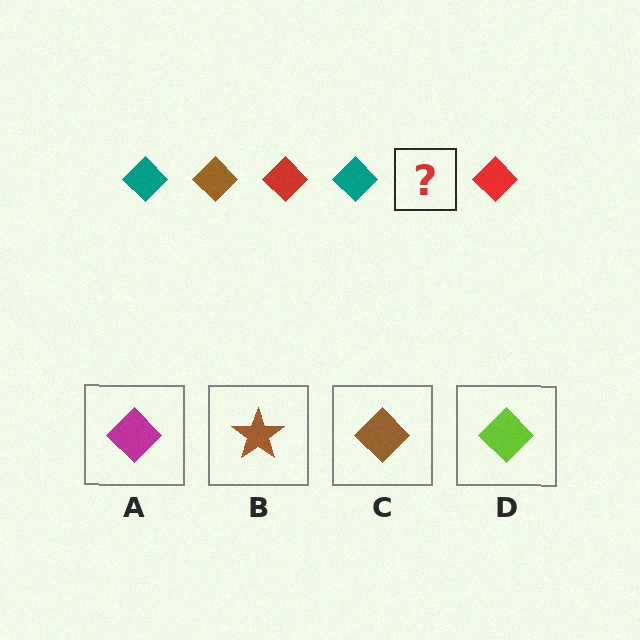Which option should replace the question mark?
Option C.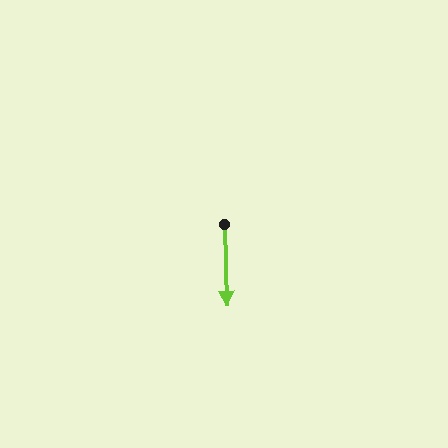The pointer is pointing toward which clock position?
Roughly 6 o'clock.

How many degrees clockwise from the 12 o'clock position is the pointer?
Approximately 178 degrees.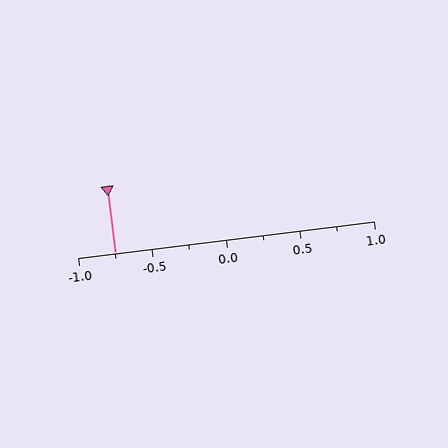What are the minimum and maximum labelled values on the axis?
The axis runs from -1.0 to 1.0.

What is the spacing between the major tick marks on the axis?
The major ticks are spaced 0.5 apart.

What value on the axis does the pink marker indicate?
The marker indicates approximately -0.75.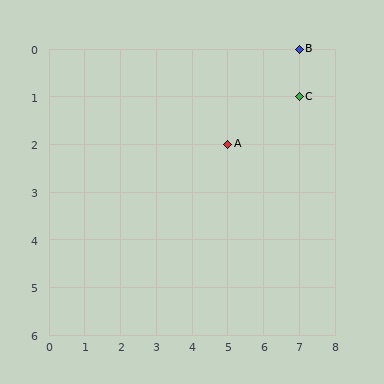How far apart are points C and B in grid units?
Points C and B are 1 row apart.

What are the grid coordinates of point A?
Point A is at grid coordinates (5, 2).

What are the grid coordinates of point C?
Point C is at grid coordinates (7, 1).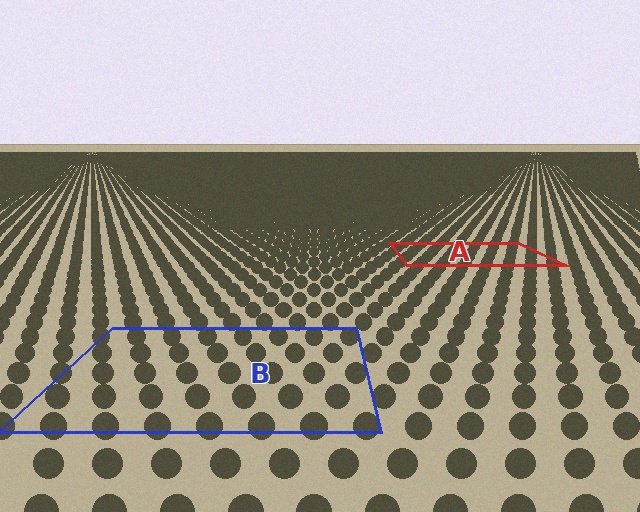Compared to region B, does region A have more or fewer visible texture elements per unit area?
Region A has more texture elements per unit area — they are packed more densely because it is farther away.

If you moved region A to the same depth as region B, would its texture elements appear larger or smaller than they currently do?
They would appear larger. At a closer depth, the same texture elements are projected at a bigger on-screen size.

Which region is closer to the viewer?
Region B is closer. The texture elements there are larger and more spread out.